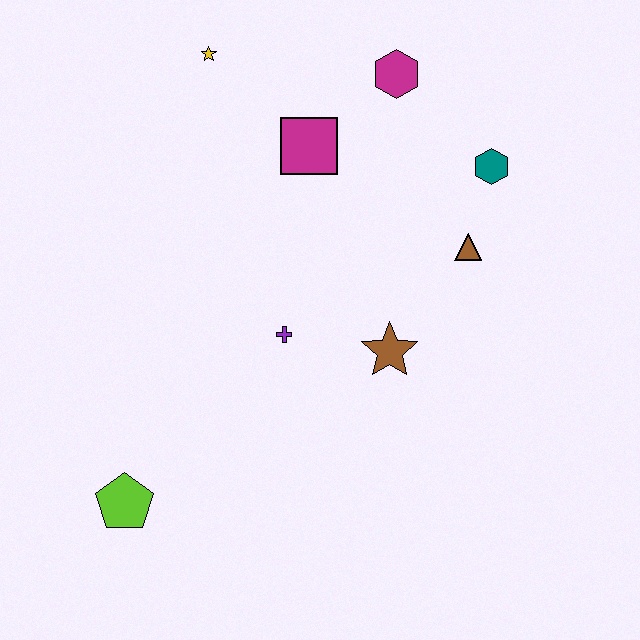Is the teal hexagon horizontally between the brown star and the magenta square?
No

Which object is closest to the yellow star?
The magenta square is closest to the yellow star.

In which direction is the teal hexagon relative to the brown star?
The teal hexagon is above the brown star.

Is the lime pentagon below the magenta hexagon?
Yes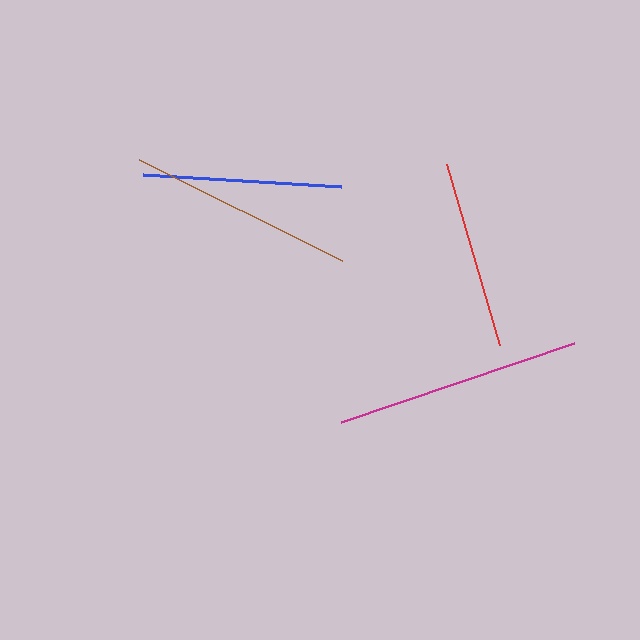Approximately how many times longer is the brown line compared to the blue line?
The brown line is approximately 1.1 times the length of the blue line.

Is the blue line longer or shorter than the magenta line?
The magenta line is longer than the blue line.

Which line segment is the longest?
The magenta line is the longest at approximately 246 pixels.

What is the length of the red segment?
The red segment is approximately 189 pixels long.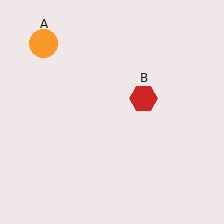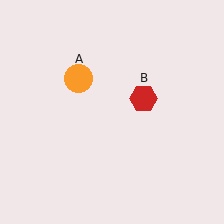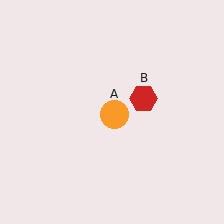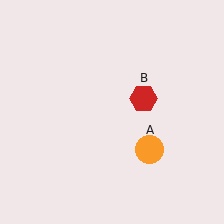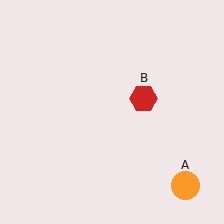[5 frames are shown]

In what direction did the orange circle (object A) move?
The orange circle (object A) moved down and to the right.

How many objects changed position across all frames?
1 object changed position: orange circle (object A).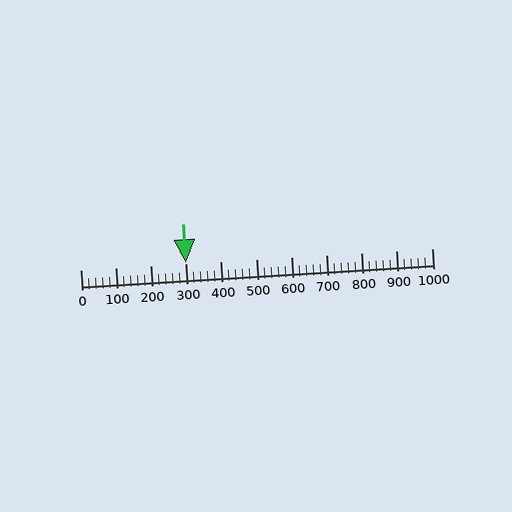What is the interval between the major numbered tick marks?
The major tick marks are spaced 100 units apart.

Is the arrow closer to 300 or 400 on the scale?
The arrow is closer to 300.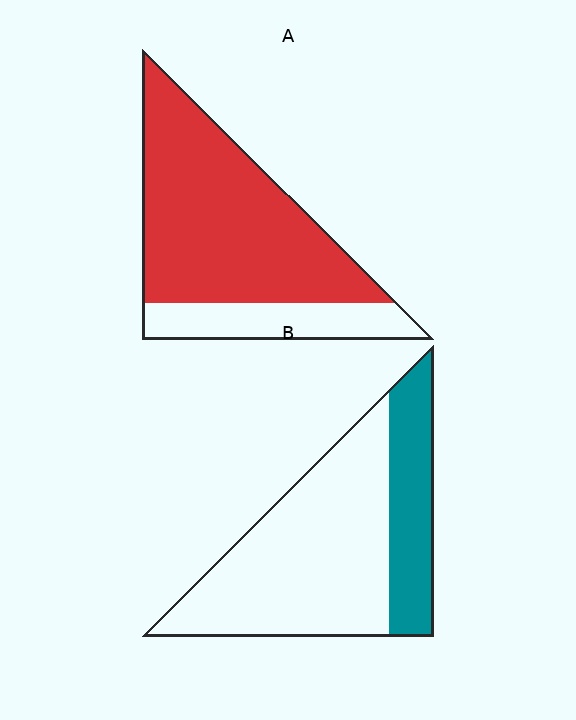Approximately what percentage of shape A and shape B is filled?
A is approximately 75% and B is approximately 30%.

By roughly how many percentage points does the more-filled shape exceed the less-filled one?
By roughly 50 percentage points (A over B).